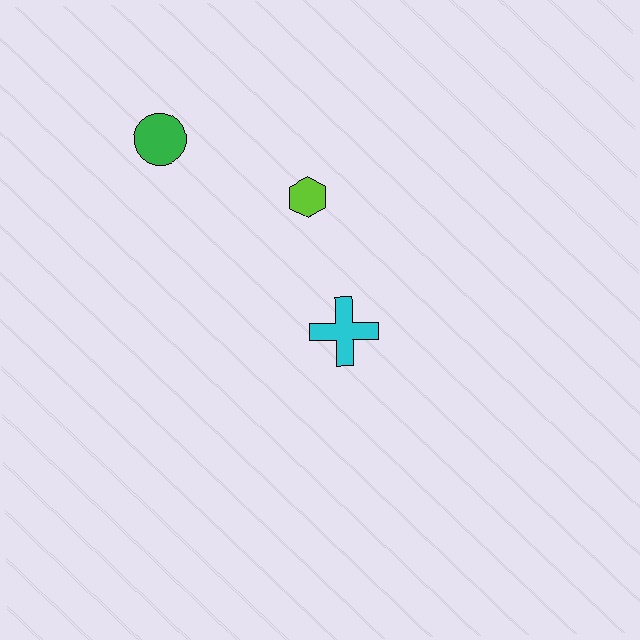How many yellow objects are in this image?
There are no yellow objects.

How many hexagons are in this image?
There is 1 hexagon.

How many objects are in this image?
There are 3 objects.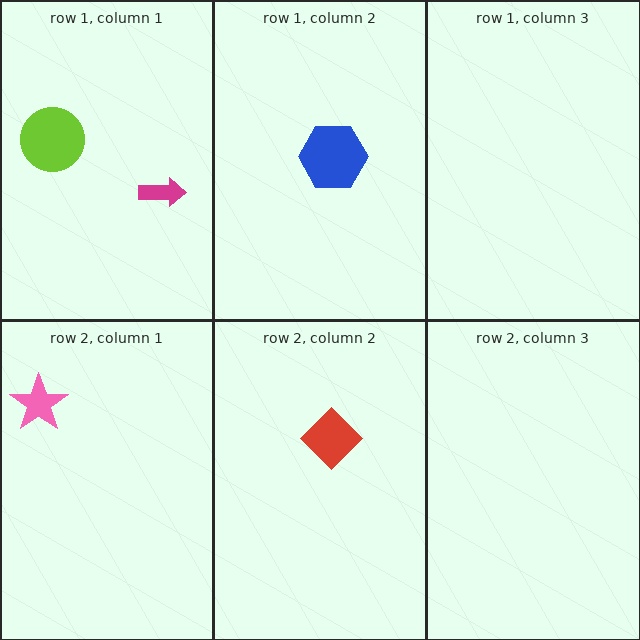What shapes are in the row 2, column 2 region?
The red diamond.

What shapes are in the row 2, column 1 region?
The pink star.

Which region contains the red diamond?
The row 2, column 2 region.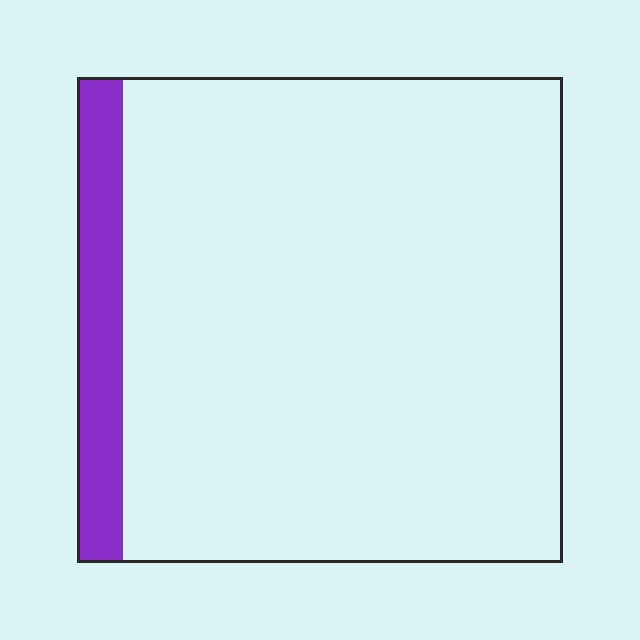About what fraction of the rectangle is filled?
About one tenth (1/10).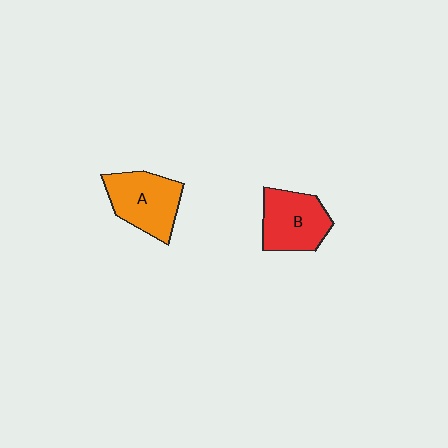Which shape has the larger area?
Shape A (orange).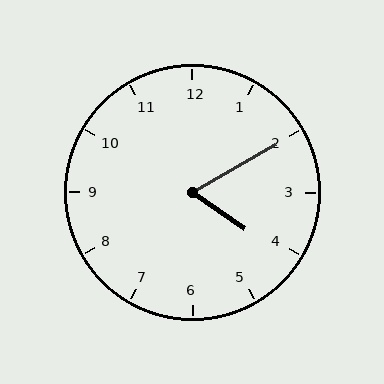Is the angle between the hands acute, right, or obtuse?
It is acute.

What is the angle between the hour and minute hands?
Approximately 65 degrees.